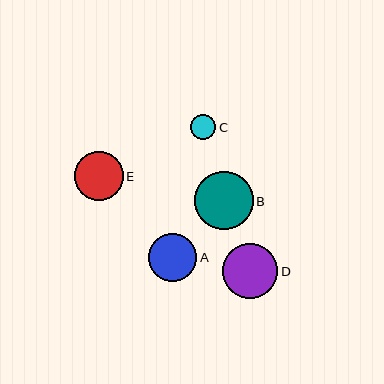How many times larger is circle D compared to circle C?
Circle D is approximately 2.2 times the size of circle C.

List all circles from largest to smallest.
From largest to smallest: B, D, A, E, C.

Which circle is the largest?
Circle B is the largest with a size of approximately 59 pixels.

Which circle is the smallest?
Circle C is the smallest with a size of approximately 26 pixels.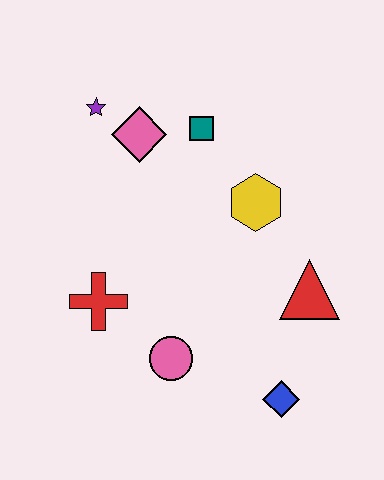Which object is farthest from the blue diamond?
The purple star is farthest from the blue diamond.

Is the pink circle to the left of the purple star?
No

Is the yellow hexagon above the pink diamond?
No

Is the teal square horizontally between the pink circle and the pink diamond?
No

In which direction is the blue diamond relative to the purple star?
The blue diamond is below the purple star.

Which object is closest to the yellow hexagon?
The teal square is closest to the yellow hexagon.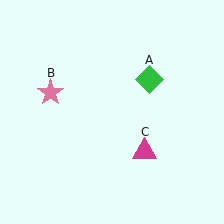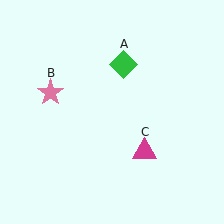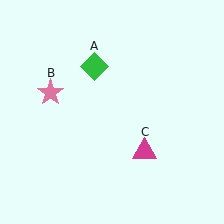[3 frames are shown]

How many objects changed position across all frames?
1 object changed position: green diamond (object A).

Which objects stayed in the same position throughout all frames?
Pink star (object B) and magenta triangle (object C) remained stationary.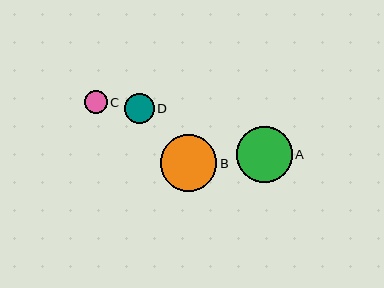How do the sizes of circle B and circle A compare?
Circle B and circle A are approximately the same size.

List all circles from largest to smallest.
From largest to smallest: B, A, D, C.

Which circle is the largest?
Circle B is the largest with a size of approximately 57 pixels.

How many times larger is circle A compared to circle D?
Circle A is approximately 1.9 times the size of circle D.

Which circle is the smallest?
Circle C is the smallest with a size of approximately 23 pixels.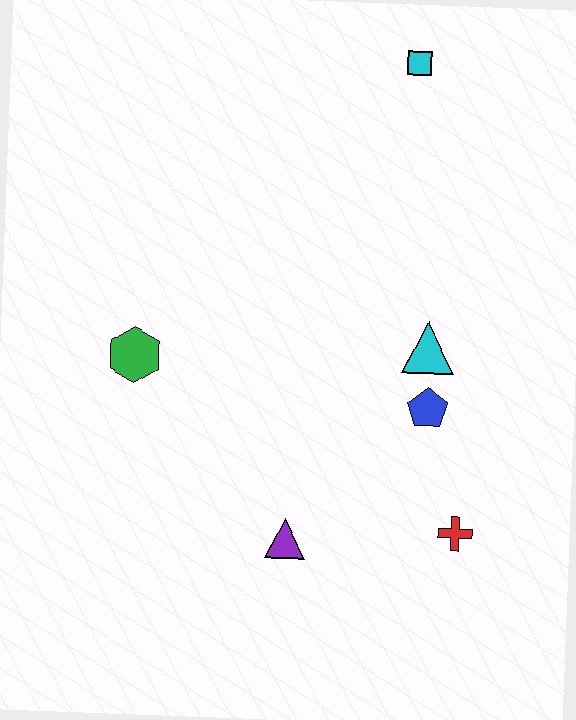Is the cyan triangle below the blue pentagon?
No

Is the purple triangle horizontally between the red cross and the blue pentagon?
No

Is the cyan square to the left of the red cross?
Yes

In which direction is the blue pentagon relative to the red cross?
The blue pentagon is above the red cross.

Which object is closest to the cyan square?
The cyan triangle is closest to the cyan square.